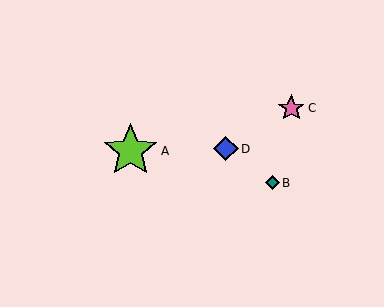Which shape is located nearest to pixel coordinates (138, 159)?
The lime star (labeled A) at (130, 151) is nearest to that location.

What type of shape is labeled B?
Shape B is a teal diamond.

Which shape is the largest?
The lime star (labeled A) is the largest.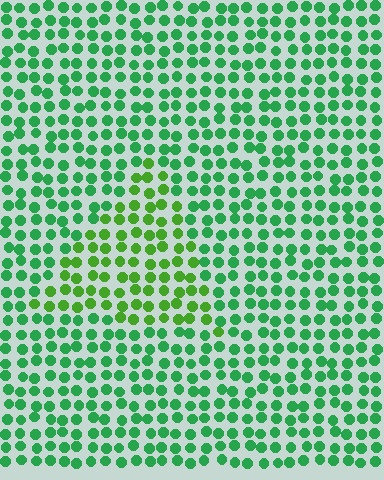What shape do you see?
I see a triangle.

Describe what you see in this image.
The image is filled with small green elements in a uniform arrangement. A triangle-shaped region is visible where the elements are tinted to a slightly different hue, forming a subtle color boundary.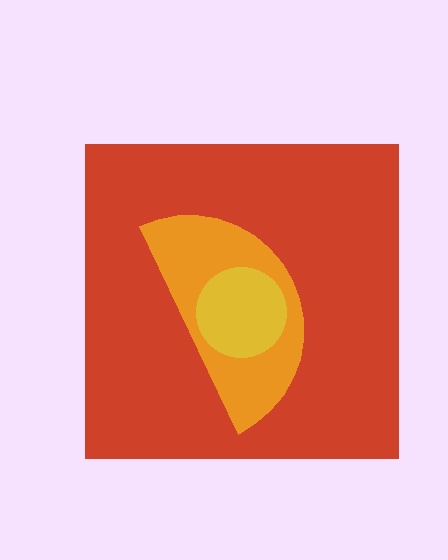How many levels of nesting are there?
3.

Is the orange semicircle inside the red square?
Yes.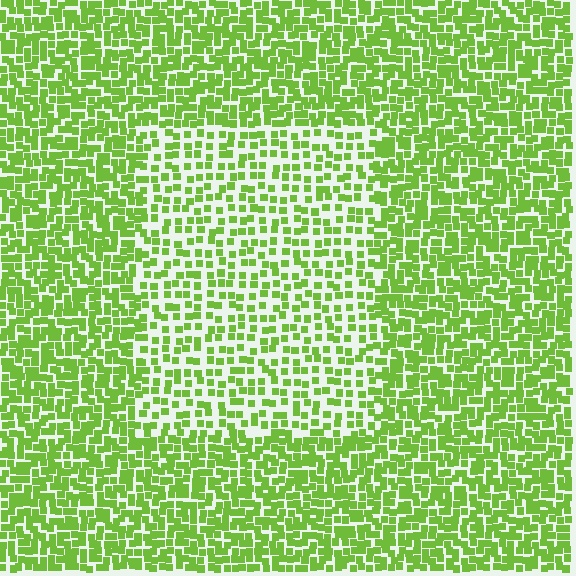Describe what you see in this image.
The image contains small lime elements arranged at two different densities. A rectangle-shaped region is visible where the elements are less densely packed than the surrounding area.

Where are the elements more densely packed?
The elements are more densely packed outside the rectangle boundary.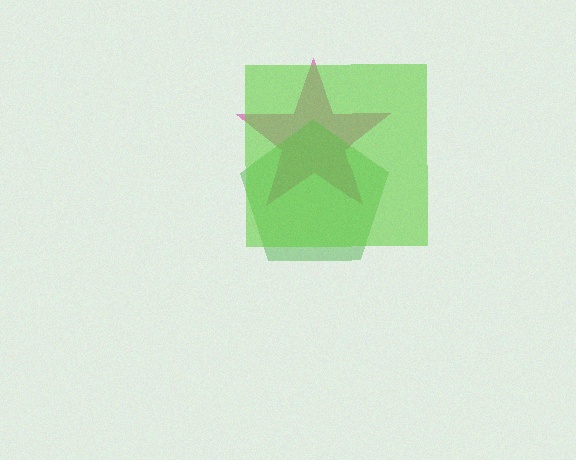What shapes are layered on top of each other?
The layered shapes are: a magenta star, a green pentagon, a lime square.